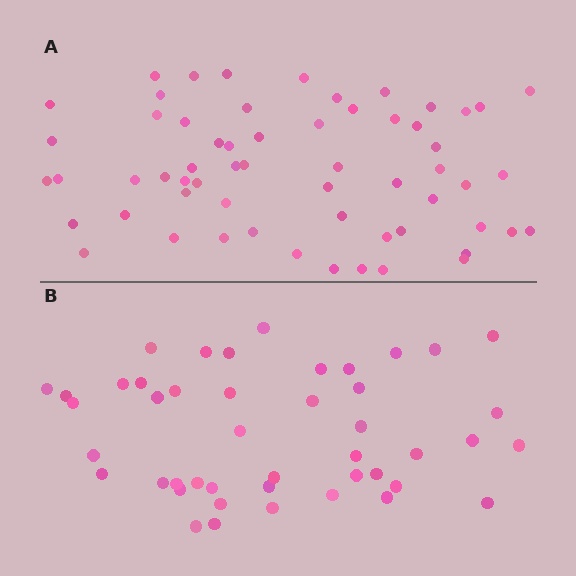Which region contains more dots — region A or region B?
Region A (the top region) has more dots.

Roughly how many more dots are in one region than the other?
Region A has approximately 15 more dots than region B.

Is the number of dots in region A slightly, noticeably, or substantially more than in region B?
Region A has noticeably more, but not dramatically so. The ratio is roughly 1.3 to 1.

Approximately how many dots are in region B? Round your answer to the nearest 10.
About 40 dots. (The exact count is 45, which rounds to 40.)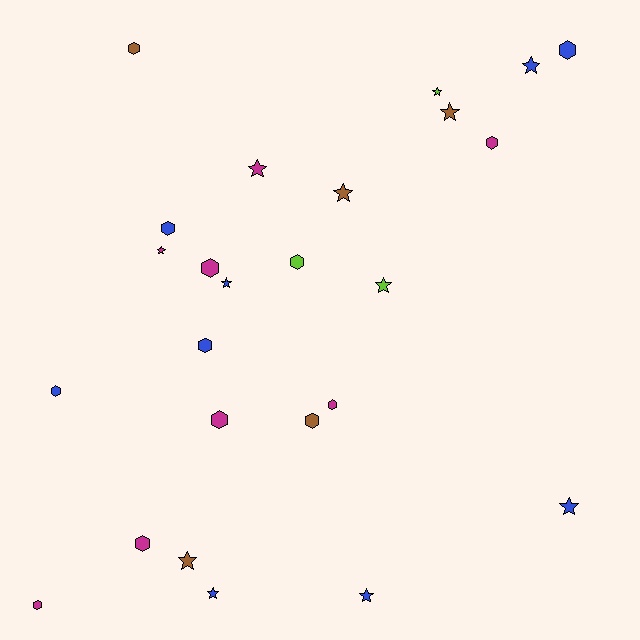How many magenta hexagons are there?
There are 6 magenta hexagons.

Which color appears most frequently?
Blue, with 9 objects.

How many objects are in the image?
There are 25 objects.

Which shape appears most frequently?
Hexagon, with 13 objects.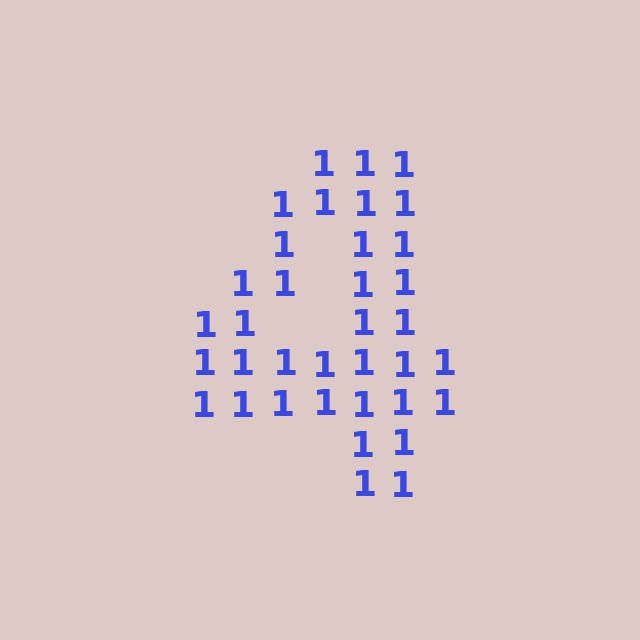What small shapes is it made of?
It is made of small digit 1's.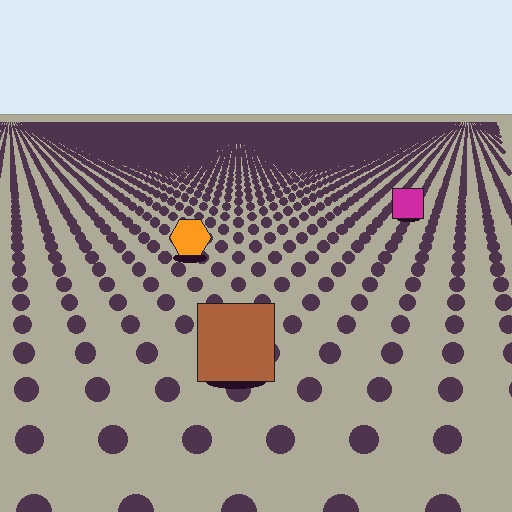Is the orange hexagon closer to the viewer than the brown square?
No. The brown square is closer — you can tell from the texture gradient: the ground texture is coarser near it.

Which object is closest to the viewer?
The brown square is closest. The texture marks near it are larger and more spread out.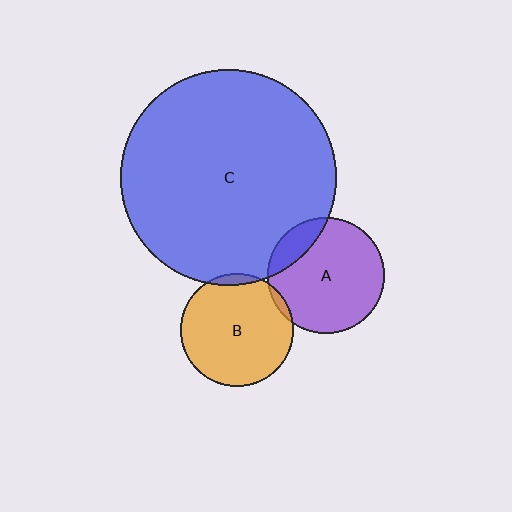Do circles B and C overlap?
Yes.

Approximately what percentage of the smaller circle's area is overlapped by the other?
Approximately 5%.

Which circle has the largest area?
Circle C (blue).